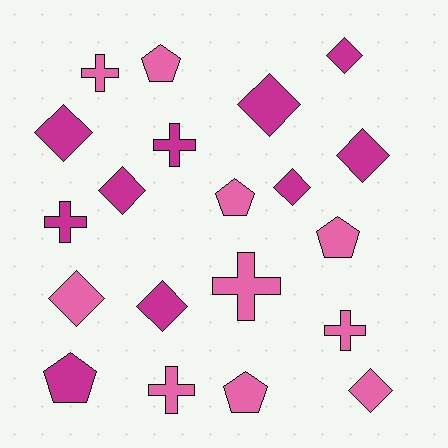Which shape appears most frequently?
Diamond, with 9 objects.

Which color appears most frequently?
Pink, with 10 objects.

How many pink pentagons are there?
There are 4 pink pentagons.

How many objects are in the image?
There are 20 objects.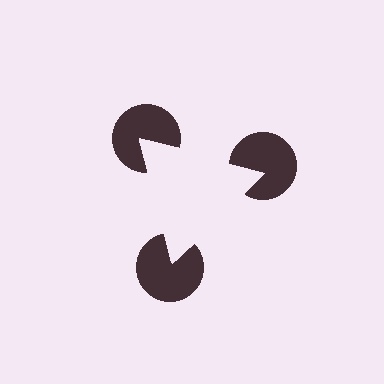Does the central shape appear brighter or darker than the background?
It typically appears slightly brighter than the background, even though no actual brightness change is drawn.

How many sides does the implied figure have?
3 sides.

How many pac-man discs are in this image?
There are 3 — one at each vertex of the illusory triangle.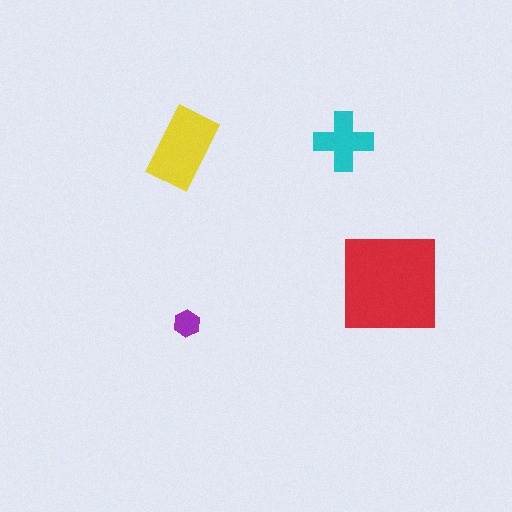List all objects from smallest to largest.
The purple hexagon, the cyan cross, the yellow rectangle, the red square.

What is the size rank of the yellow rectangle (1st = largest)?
2nd.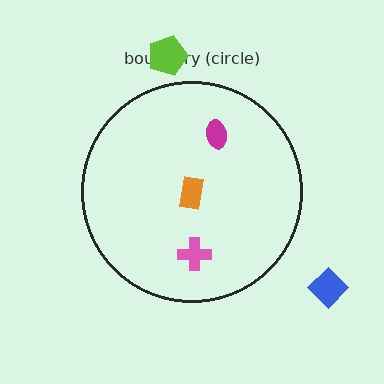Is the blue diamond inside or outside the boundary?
Outside.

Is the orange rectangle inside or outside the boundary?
Inside.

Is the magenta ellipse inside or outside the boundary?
Inside.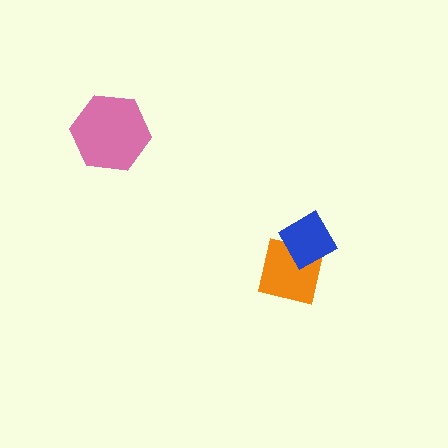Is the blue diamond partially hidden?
No, no other shape covers it.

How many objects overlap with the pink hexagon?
0 objects overlap with the pink hexagon.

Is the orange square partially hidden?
Yes, it is partially covered by another shape.